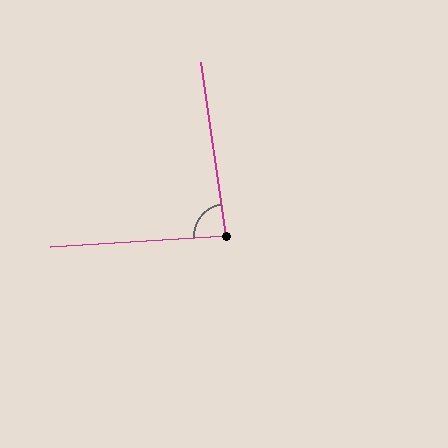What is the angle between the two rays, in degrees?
Approximately 85 degrees.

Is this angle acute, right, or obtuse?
It is approximately a right angle.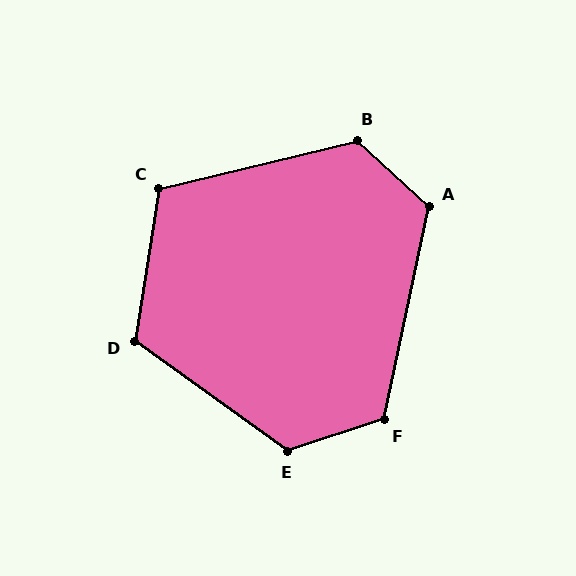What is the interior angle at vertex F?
Approximately 120 degrees (obtuse).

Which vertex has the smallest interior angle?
C, at approximately 113 degrees.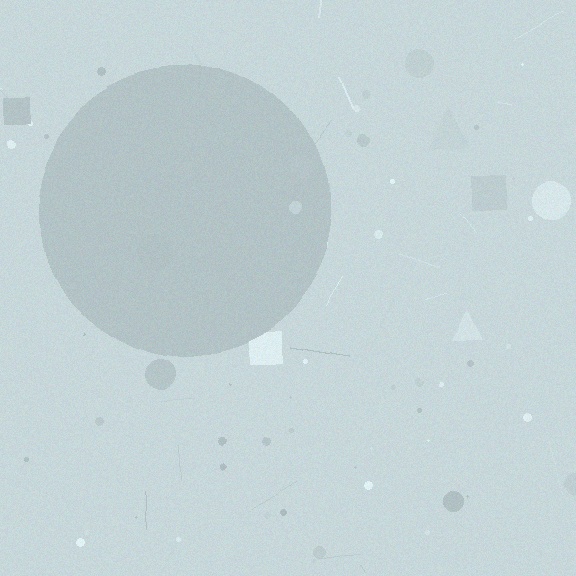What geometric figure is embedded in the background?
A circle is embedded in the background.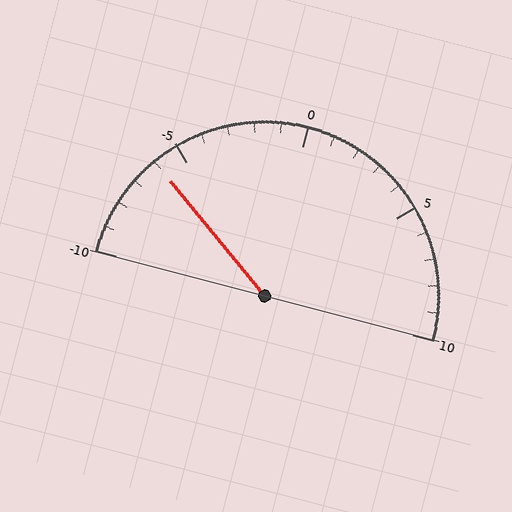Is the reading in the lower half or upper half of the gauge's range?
The reading is in the lower half of the range (-10 to 10).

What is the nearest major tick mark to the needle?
The nearest major tick mark is -5.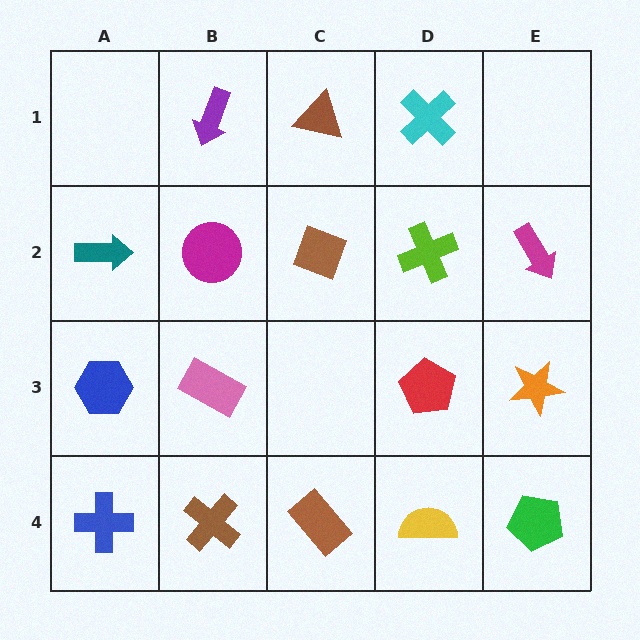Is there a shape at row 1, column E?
No, that cell is empty.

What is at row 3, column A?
A blue hexagon.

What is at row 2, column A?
A teal arrow.